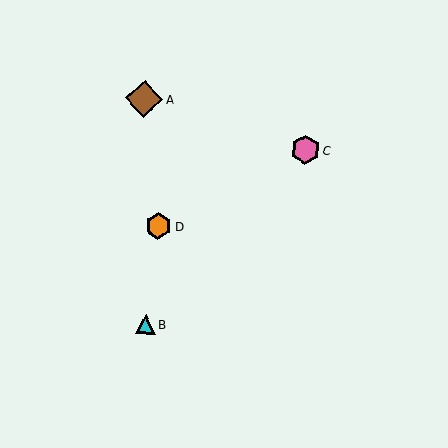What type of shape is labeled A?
Shape A is a brown diamond.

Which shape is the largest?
The brown diamond (labeled A) is the largest.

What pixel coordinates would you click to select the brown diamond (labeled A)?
Click at (144, 99) to select the brown diamond A.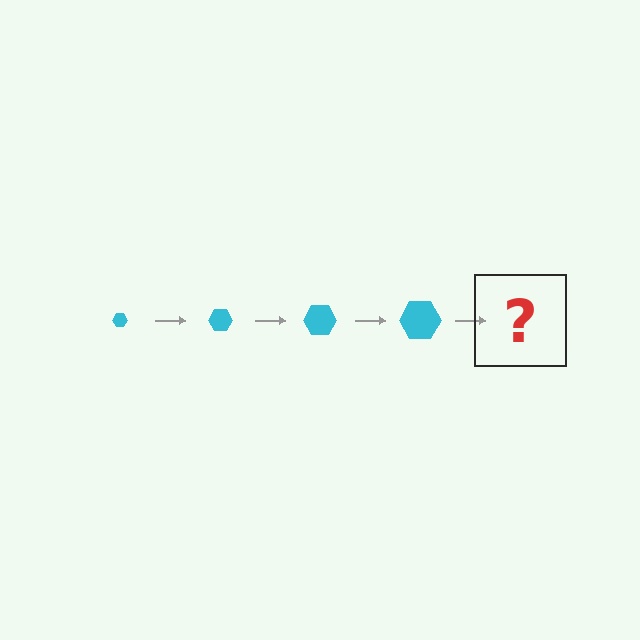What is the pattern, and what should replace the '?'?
The pattern is that the hexagon gets progressively larger each step. The '?' should be a cyan hexagon, larger than the previous one.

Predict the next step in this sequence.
The next step is a cyan hexagon, larger than the previous one.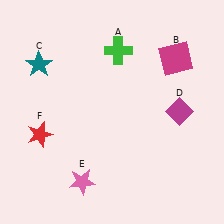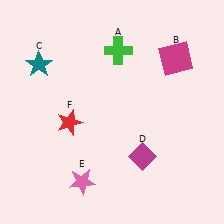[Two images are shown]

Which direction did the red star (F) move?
The red star (F) moved right.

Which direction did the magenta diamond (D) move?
The magenta diamond (D) moved down.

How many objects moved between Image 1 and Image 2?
2 objects moved between the two images.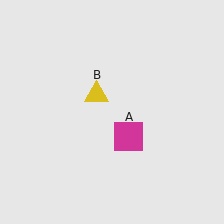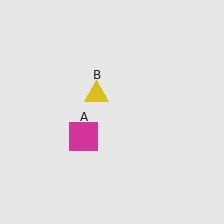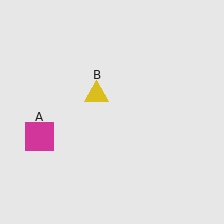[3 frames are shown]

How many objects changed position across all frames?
1 object changed position: magenta square (object A).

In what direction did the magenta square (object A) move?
The magenta square (object A) moved left.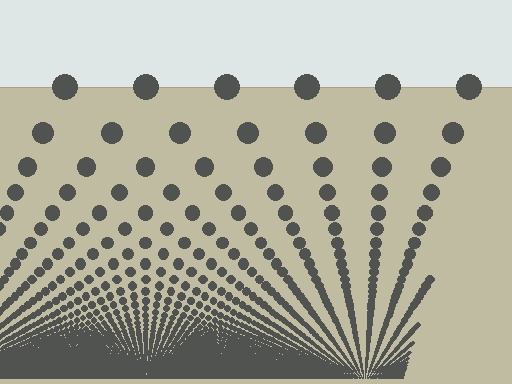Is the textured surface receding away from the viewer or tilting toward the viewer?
The surface appears to tilt toward the viewer. Texture elements get larger and sparser toward the top.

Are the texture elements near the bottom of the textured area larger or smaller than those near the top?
Smaller. The gradient is inverted — elements near the bottom are smaller and denser.